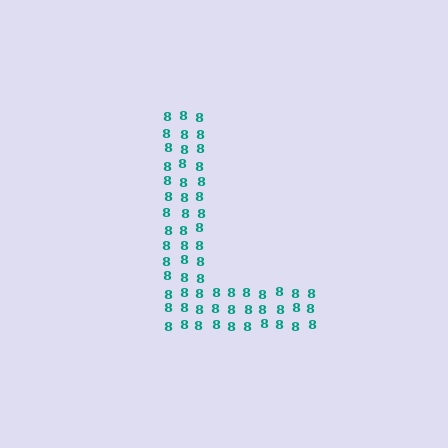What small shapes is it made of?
It is made of small digit 8's.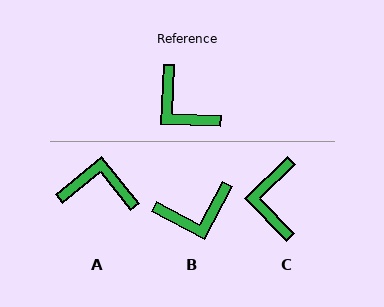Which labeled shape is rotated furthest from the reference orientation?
A, about 138 degrees away.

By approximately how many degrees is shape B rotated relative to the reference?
Approximately 65 degrees counter-clockwise.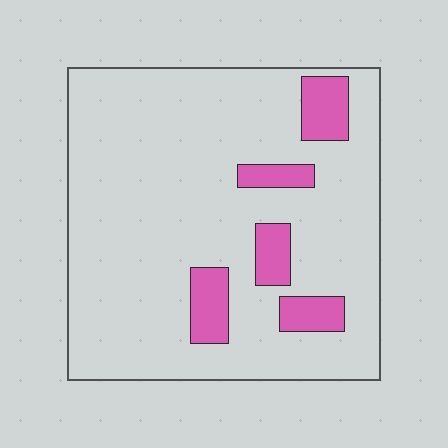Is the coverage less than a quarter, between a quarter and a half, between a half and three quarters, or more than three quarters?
Less than a quarter.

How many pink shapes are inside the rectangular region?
5.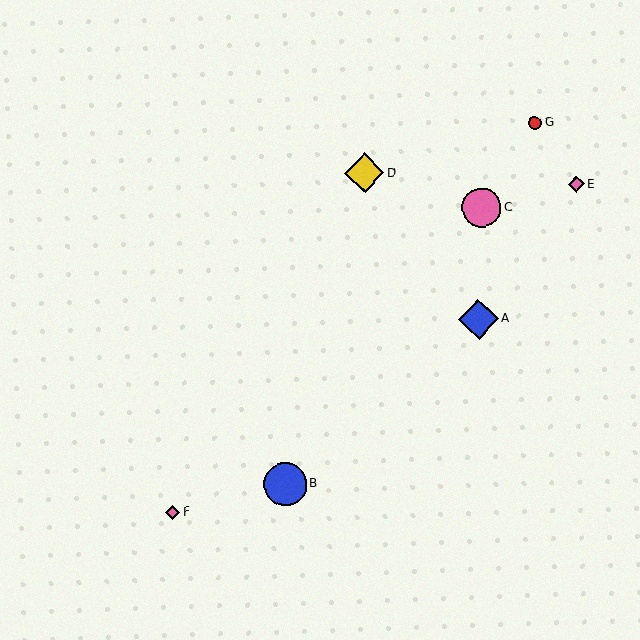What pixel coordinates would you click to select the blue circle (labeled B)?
Click at (285, 484) to select the blue circle B.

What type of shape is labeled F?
Shape F is a pink diamond.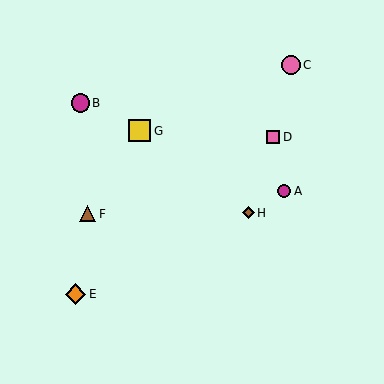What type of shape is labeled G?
Shape G is a yellow square.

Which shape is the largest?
The yellow square (labeled G) is the largest.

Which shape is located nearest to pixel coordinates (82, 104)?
The magenta circle (labeled B) at (80, 103) is nearest to that location.